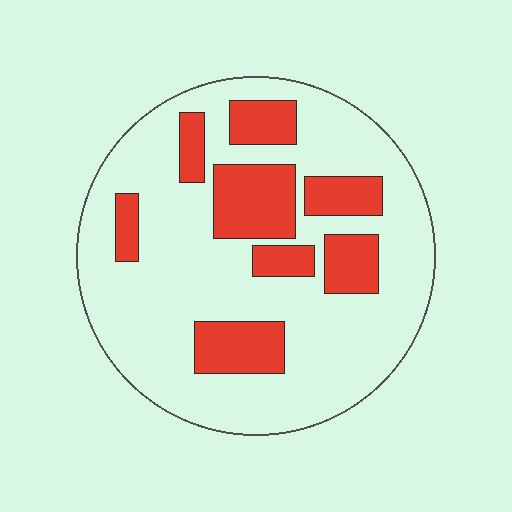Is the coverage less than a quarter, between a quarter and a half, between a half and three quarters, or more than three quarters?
Between a quarter and a half.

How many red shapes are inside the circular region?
8.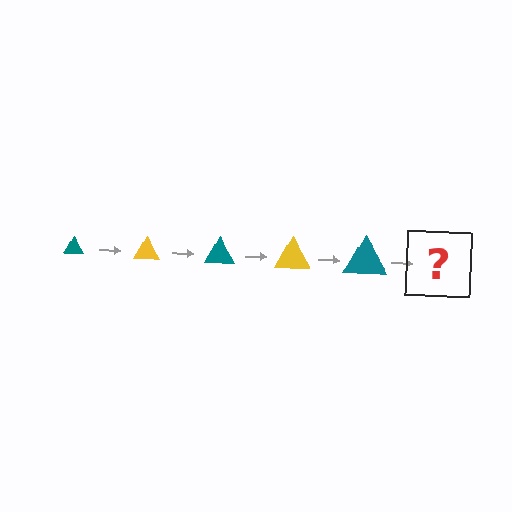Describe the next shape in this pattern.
It should be a yellow triangle, larger than the previous one.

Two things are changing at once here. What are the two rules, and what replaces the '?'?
The two rules are that the triangle grows larger each step and the color cycles through teal and yellow. The '?' should be a yellow triangle, larger than the previous one.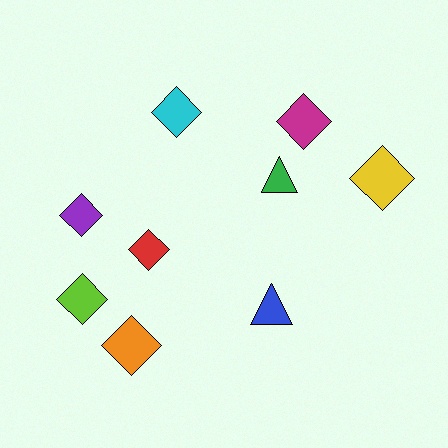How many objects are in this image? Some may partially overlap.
There are 9 objects.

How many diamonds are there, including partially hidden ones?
There are 7 diamonds.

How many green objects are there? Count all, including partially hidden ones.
There is 1 green object.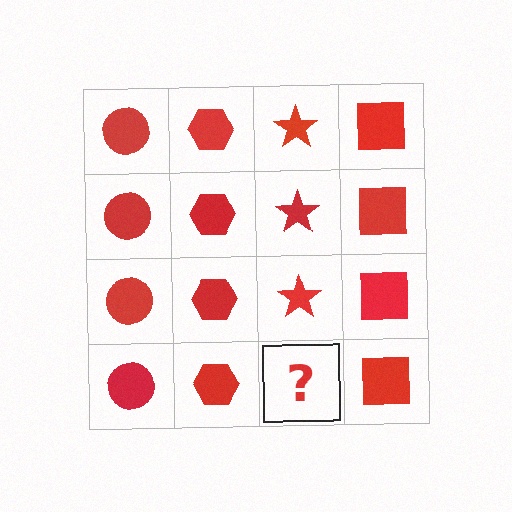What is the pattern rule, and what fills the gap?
The rule is that each column has a consistent shape. The gap should be filled with a red star.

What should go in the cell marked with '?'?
The missing cell should contain a red star.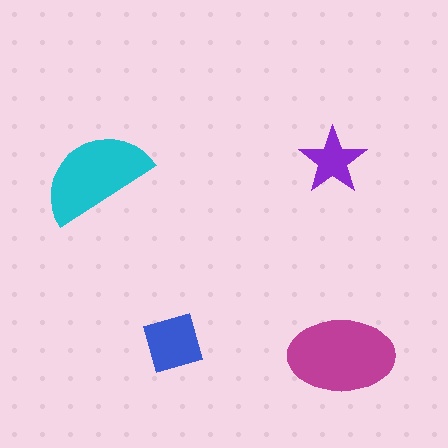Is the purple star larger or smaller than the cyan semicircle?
Smaller.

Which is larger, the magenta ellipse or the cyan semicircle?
The magenta ellipse.